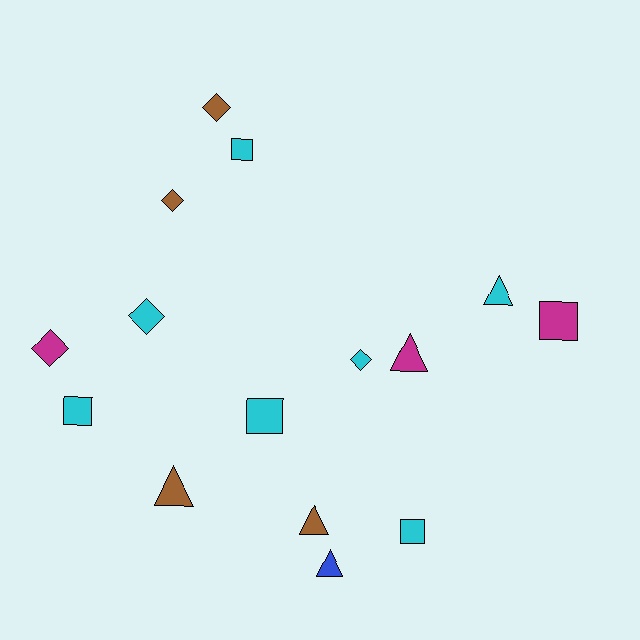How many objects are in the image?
There are 15 objects.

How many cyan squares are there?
There are 4 cyan squares.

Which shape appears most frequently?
Triangle, with 5 objects.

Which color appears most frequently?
Cyan, with 7 objects.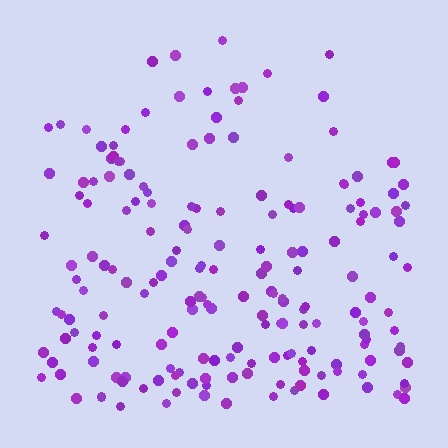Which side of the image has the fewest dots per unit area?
The top.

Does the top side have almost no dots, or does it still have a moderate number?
Still a moderate number, just noticeably fewer than the bottom.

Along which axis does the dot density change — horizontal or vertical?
Vertical.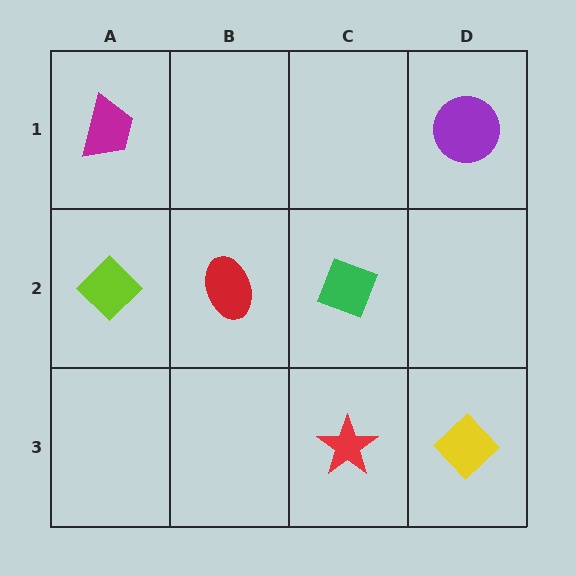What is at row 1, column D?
A purple circle.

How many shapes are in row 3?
2 shapes.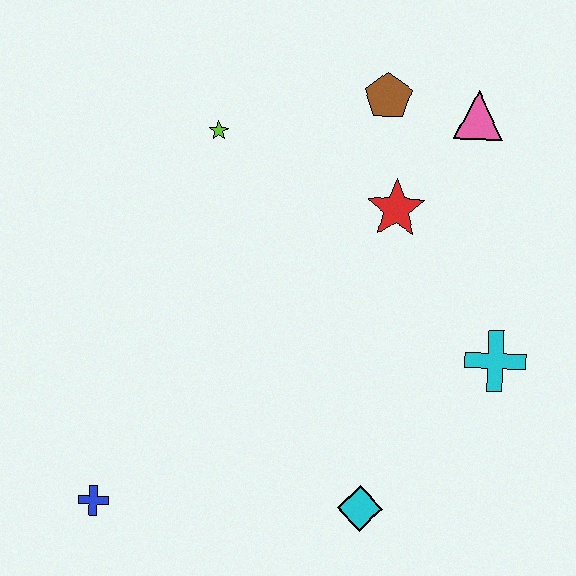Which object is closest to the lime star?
The brown pentagon is closest to the lime star.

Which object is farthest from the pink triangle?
The blue cross is farthest from the pink triangle.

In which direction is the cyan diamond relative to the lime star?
The cyan diamond is below the lime star.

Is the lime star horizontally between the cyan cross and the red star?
No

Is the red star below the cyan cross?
No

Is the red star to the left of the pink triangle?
Yes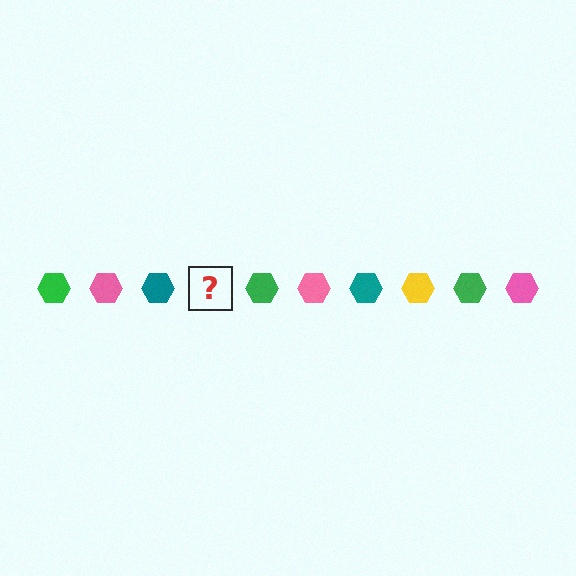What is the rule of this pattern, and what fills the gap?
The rule is that the pattern cycles through green, pink, teal, yellow hexagons. The gap should be filled with a yellow hexagon.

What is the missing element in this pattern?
The missing element is a yellow hexagon.